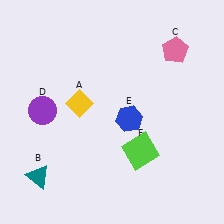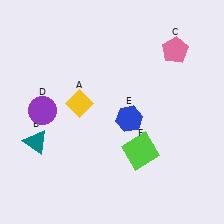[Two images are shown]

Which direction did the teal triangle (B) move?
The teal triangle (B) moved up.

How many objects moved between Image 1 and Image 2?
1 object moved between the two images.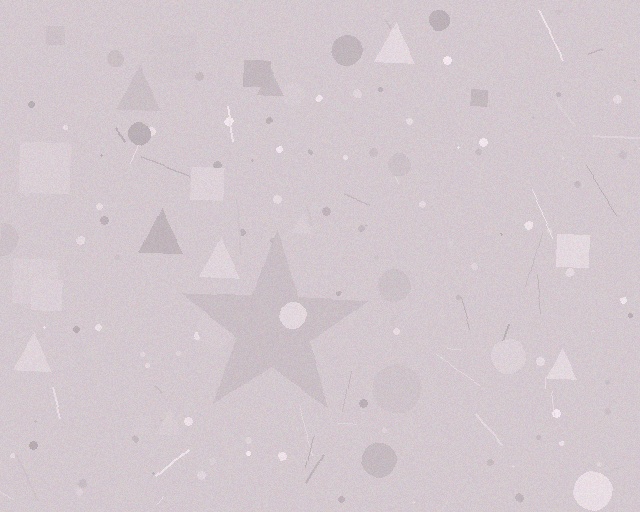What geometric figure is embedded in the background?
A star is embedded in the background.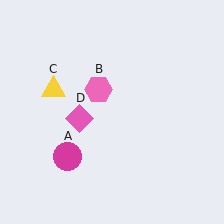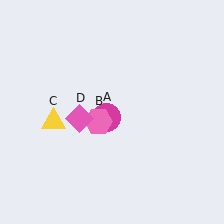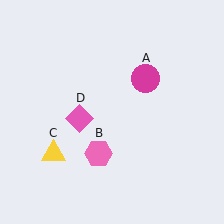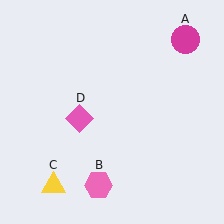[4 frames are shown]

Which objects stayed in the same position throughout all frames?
Pink diamond (object D) remained stationary.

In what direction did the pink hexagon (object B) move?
The pink hexagon (object B) moved down.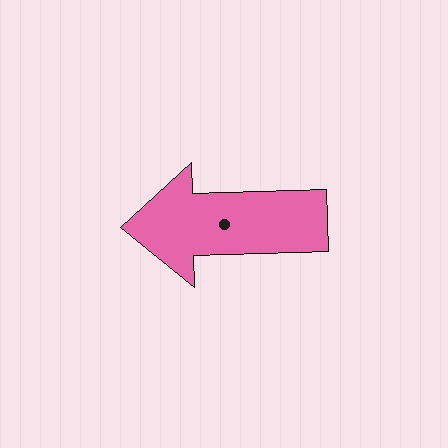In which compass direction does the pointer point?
West.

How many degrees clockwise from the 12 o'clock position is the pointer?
Approximately 268 degrees.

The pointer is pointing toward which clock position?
Roughly 9 o'clock.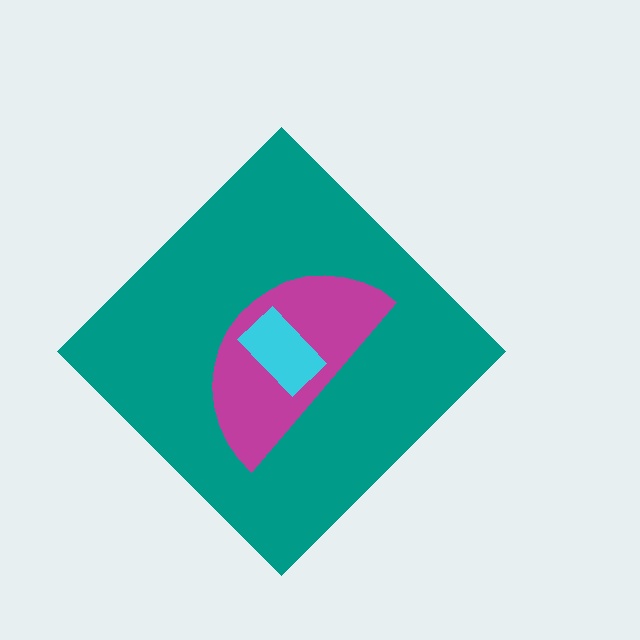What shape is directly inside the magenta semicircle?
The cyan rectangle.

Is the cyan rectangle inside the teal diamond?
Yes.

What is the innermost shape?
The cyan rectangle.